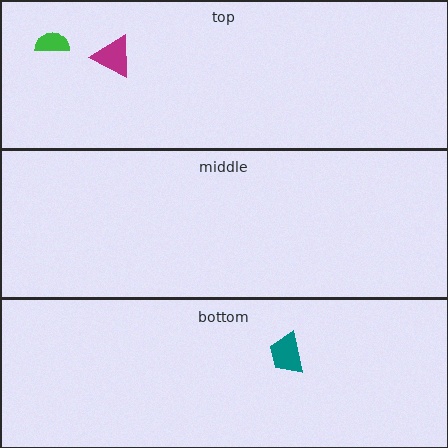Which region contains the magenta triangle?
The top region.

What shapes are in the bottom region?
The teal trapezoid.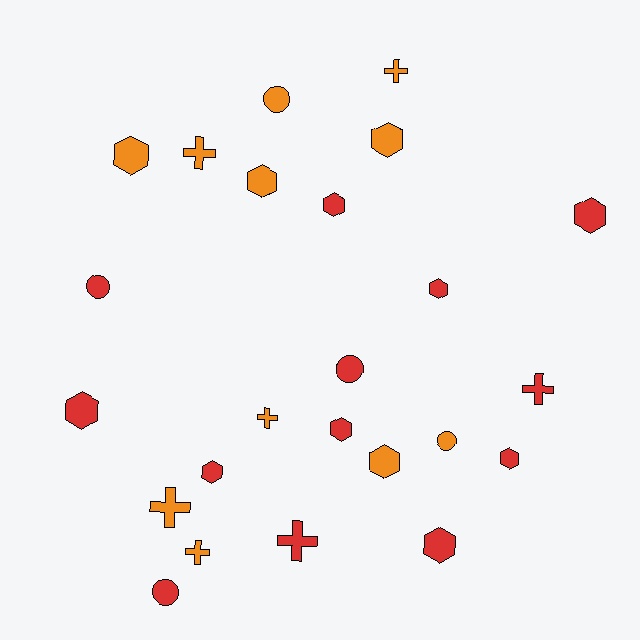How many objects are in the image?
There are 24 objects.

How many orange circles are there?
There are 2 orange circles.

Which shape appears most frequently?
Hexagon, with 12 objects.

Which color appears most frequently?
Red, with 13 objects.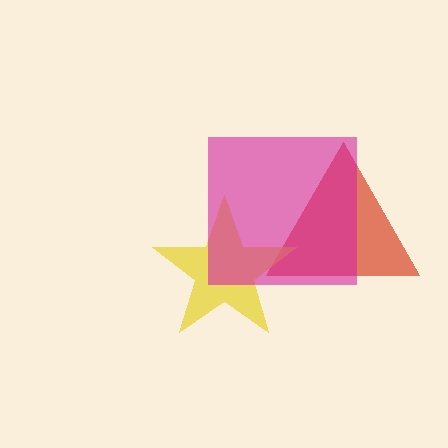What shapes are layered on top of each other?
The layered shapes are: a red triangle, a yellow star, a magenta square.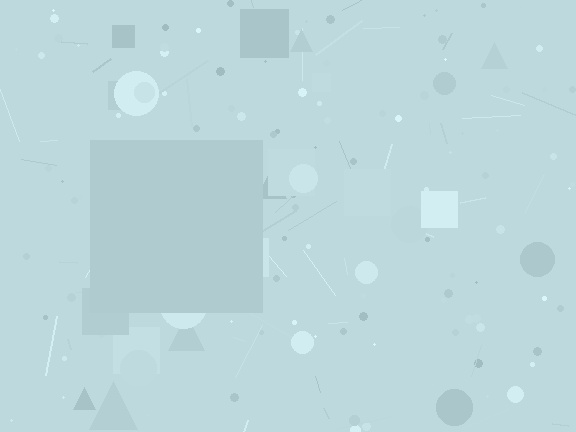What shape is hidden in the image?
A square is hidden in the image.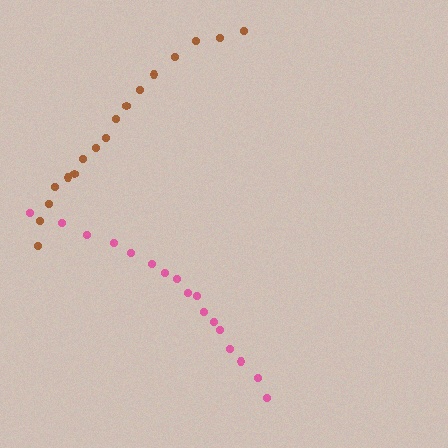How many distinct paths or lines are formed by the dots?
There are 2 distinct paths.